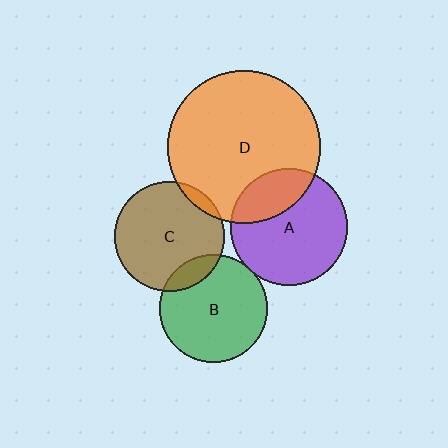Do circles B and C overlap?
Yes.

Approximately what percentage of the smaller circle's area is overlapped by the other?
Approximately 10%.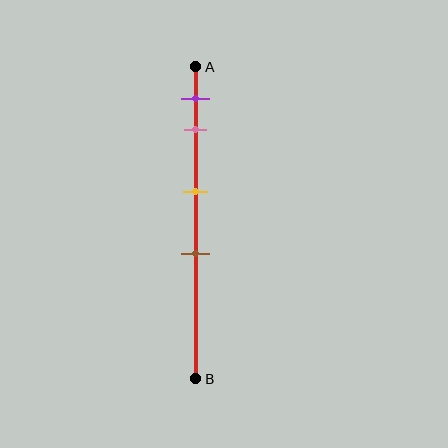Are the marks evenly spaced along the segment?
No, the marks are not evenly spaced.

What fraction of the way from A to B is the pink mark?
The pink mark is approximately 20% (0.2) of the way from A to B.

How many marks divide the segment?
There are 4 marks dividing the segment.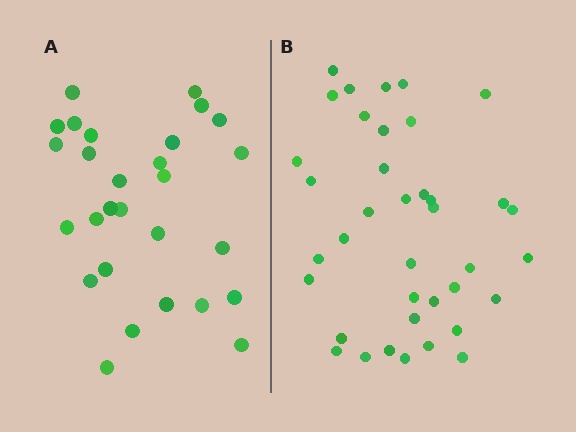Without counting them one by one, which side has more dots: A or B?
Region B (the right region) has more dots.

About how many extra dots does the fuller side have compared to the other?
Region B has roughly 10 or so more dots than region A.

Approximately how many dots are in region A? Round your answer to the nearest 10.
About 30 dots. (The exact count is 28, which rounds to 30.)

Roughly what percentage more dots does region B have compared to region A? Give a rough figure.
About 35% more.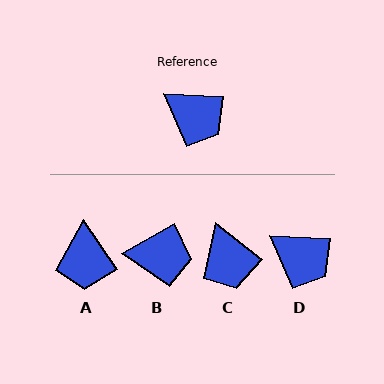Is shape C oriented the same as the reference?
No, it is off by about 35 degrees.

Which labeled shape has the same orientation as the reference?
D.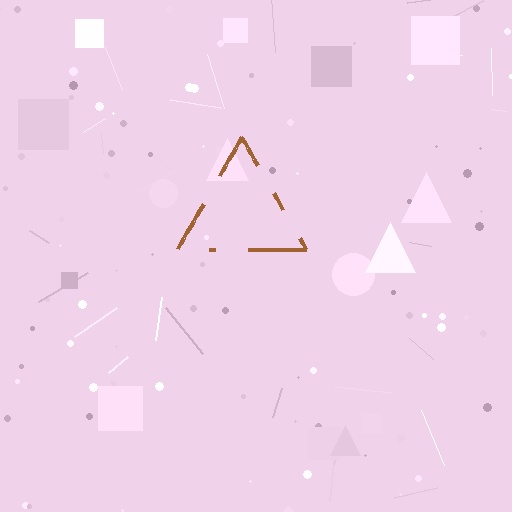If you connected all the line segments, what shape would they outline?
They would outline a triangle.